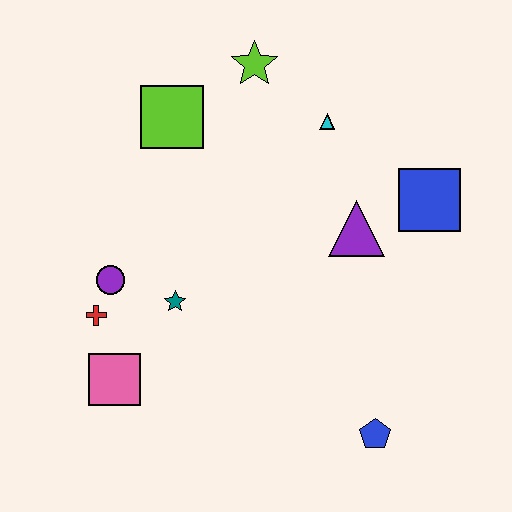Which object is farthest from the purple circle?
The blue square is farthest from the purple circle.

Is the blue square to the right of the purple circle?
Yes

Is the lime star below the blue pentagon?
No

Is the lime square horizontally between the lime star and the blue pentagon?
No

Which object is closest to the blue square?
The purple triangle is closest to the blue square.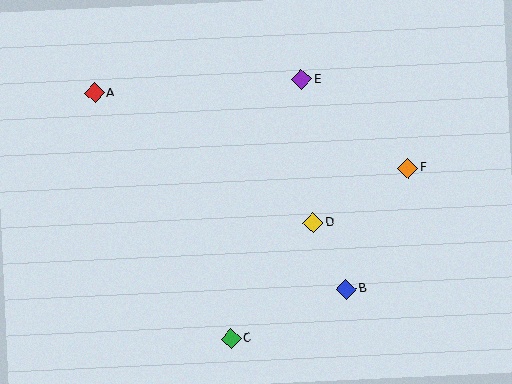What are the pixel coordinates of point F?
Point F is at (408, 168).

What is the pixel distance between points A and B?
The distance between A and B is 319 pixels.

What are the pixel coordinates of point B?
Point B is at (346, 289).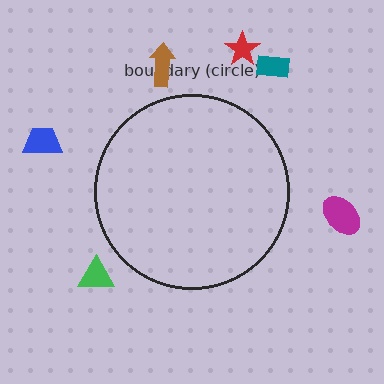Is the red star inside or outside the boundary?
Outside.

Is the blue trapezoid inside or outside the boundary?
Outside.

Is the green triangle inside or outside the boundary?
Outside.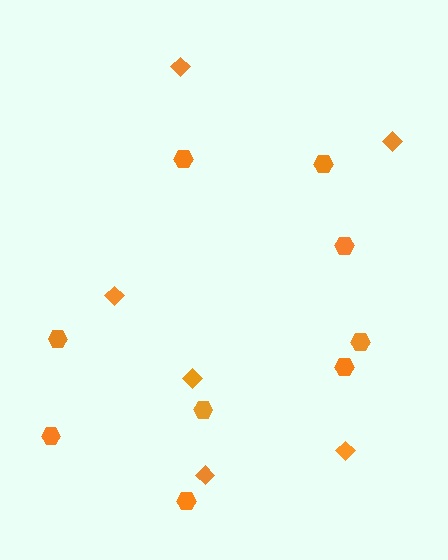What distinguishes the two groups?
There are 2 groups: one group of diamonds (6) and one group of hexagons (9).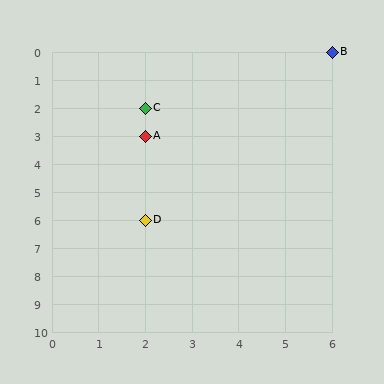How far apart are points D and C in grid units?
Points D and C are 4 rows apart.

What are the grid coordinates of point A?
Point A is at grid coordinates (2, 3).